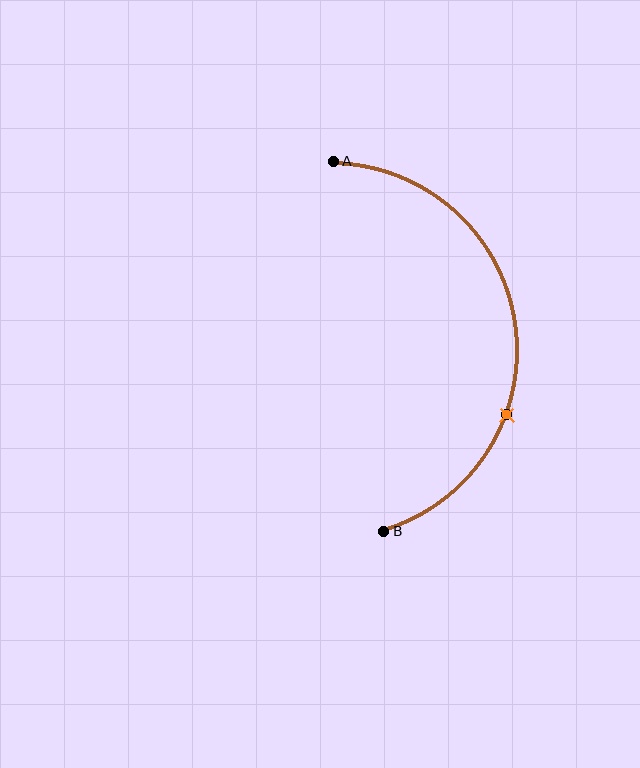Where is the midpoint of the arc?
The arc midpoint is the point on the curve farthest from the straight line joining A and B. It sits to the right of that line.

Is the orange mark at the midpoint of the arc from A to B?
No. The orange mark lies on the arc but is closer to endpoint B. The arc midpoint would be at the point on the curve equidistant along the arc from both A and B.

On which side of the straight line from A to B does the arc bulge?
The arc bulges to the right of the straight line connecting A and B.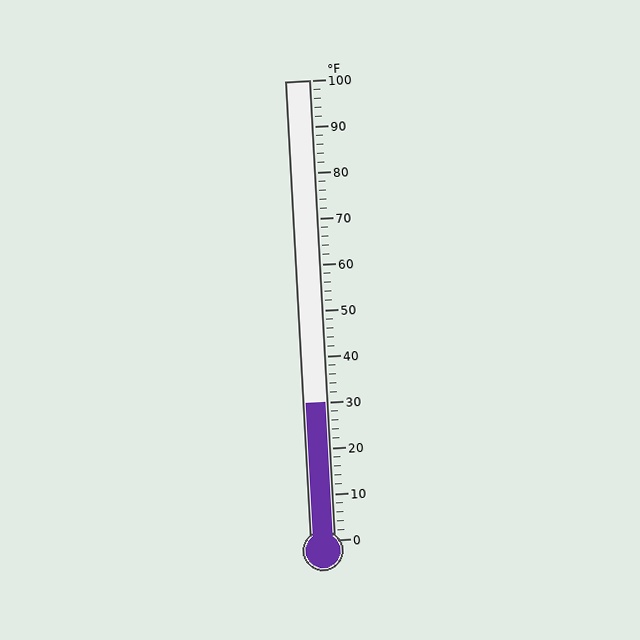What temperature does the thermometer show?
The thermometer shows approximately 30°F.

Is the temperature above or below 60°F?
The temperature is below 60°F.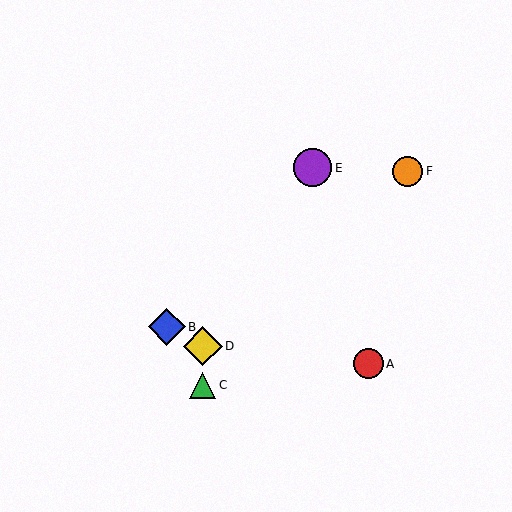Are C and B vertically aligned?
No, C is at x≈203 and B is at x≈167.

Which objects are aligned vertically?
Objects C, D are aligned vertically.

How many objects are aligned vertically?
2 objects (C, D) are aligned vertically.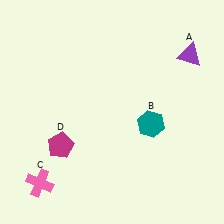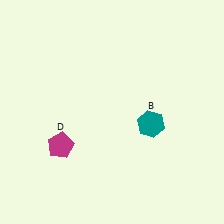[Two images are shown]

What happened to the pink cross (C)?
The pink cross (C) was removed in Image 2. It was in the bottom-left area of Image 1.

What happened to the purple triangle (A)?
The purple triangle (A) was removed in Image 2. It was in the top-right area of Image 1.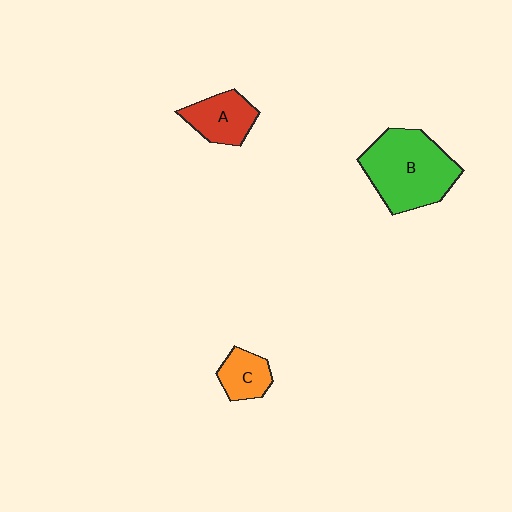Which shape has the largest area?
Shape B (green).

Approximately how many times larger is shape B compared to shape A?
Approximately 2.0 times.